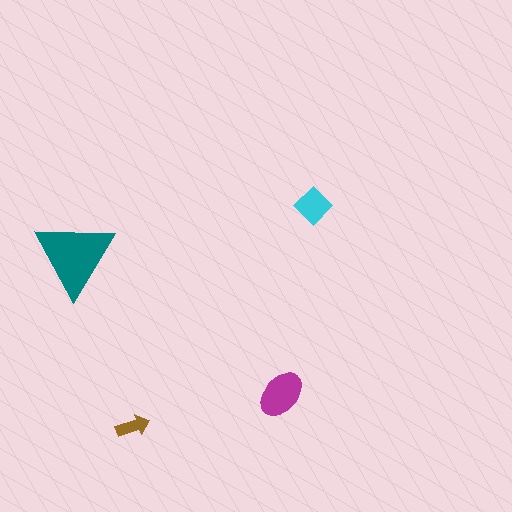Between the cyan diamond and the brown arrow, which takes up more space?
The cyan diamond.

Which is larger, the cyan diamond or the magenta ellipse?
The magenta ellipse.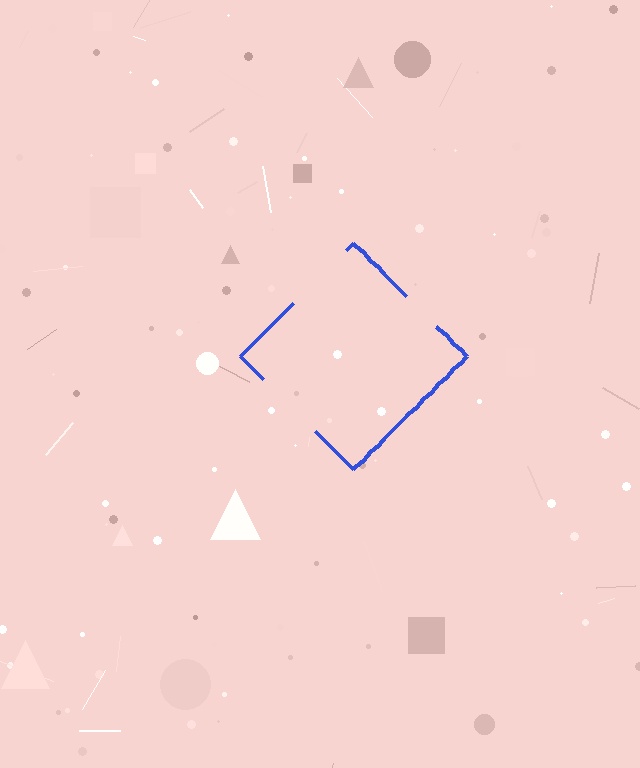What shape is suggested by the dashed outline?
The dashed outline suggests a diamond.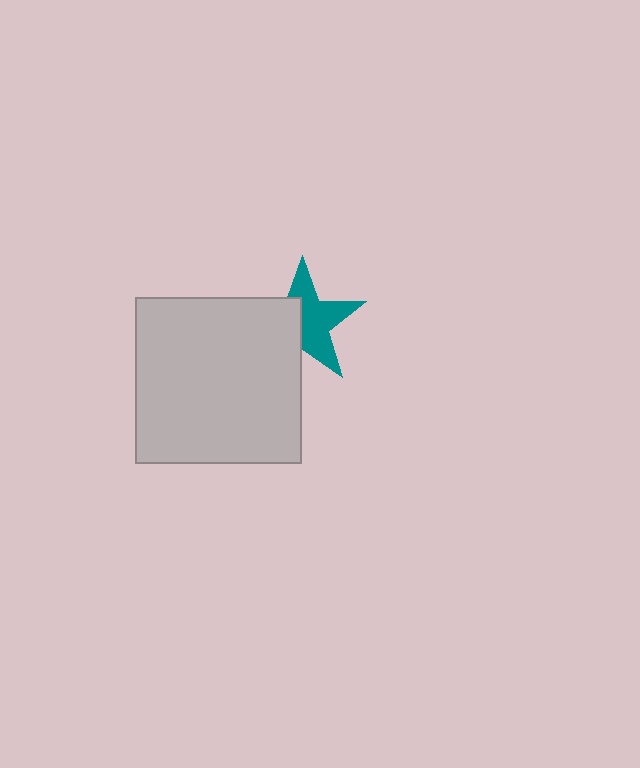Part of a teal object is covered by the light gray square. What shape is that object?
It is a star.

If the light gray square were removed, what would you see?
You would see the complete teal star.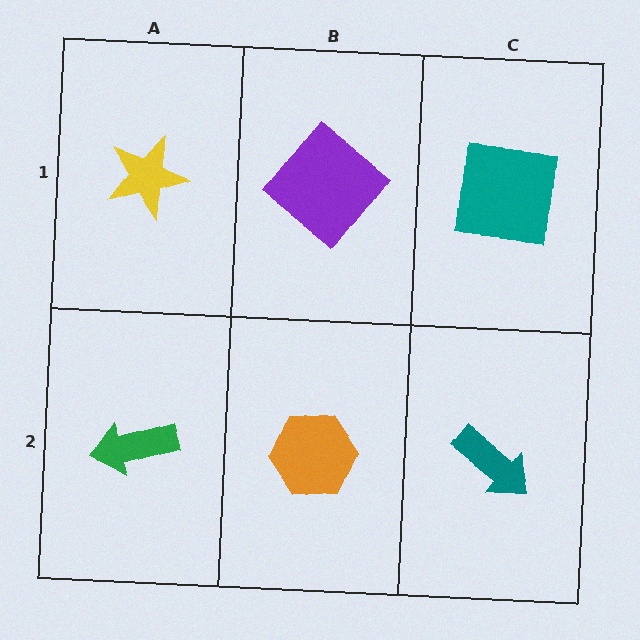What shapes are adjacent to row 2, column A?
A yellow star (row 1, column A), an orange hexagon (row 2, column B).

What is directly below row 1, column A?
A green arrow.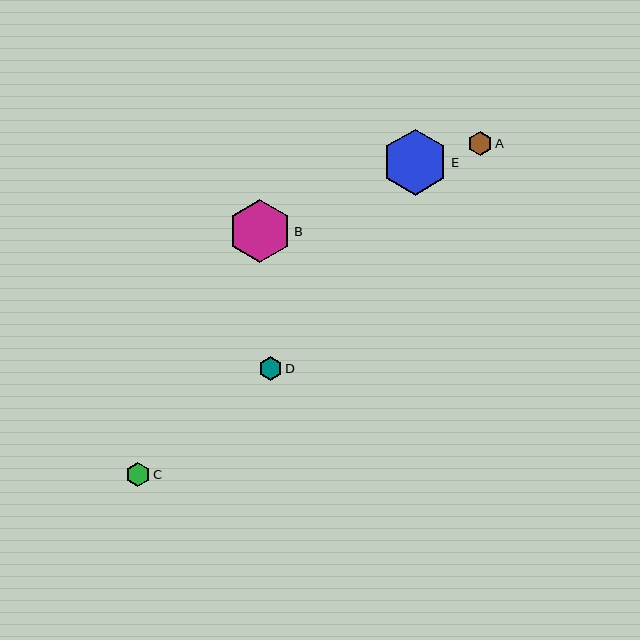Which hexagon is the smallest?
Hexagon D is the smallest with a size of approximately 23 pixels.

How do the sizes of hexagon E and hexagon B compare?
Hexagon E and hexagon B are approximately the same size.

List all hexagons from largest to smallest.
From largest to smallest: E, B, C, A, D.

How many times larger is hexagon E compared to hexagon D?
Hexagon E is approximately 2.8 times the size of hexagon D.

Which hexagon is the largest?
Hexagon E is the largest with a size of approximately 66 pixels.